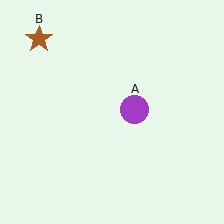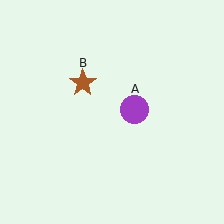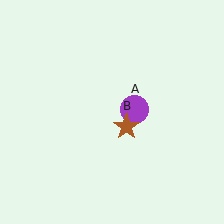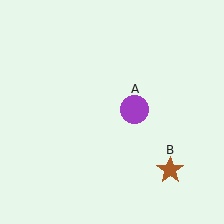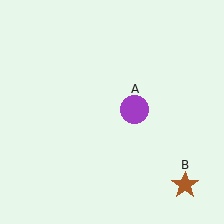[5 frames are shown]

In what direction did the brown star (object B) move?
The brown star (object B) moved down and to the right.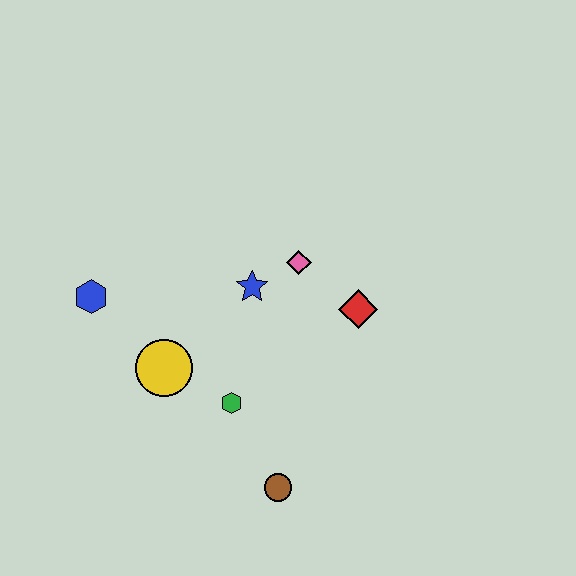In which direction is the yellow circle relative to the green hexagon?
The yellow circle is to the left of the green hexagon.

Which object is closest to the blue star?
The pink diamond is closest to the blue star.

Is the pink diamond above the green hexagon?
Yes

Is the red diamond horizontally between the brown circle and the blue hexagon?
No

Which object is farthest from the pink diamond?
The brown circle is farthest from the pink diamond.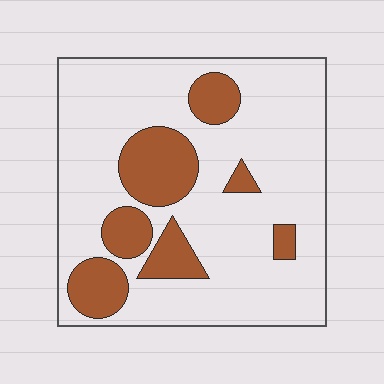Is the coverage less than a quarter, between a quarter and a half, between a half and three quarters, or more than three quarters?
Less than a quarter.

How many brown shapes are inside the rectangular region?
7.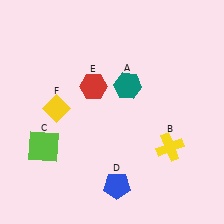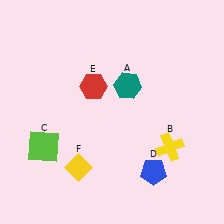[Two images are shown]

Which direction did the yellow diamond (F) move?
The yellow diamond (F) moved down.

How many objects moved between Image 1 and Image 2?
2 objects moved between the two images.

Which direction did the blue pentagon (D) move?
The blue pentagon (D) moved right.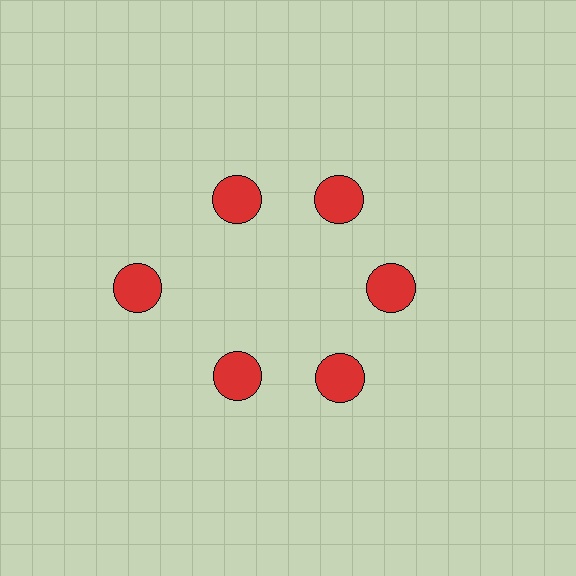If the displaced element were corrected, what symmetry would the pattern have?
It would have 6-fold rotational symmetry — the pattern would map onto itself every 60 degrees.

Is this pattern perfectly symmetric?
No. The 6 red circles are arranged in a ring, but one element near the 9 o'clock position is pushed outward from the center, breaking the 6-fold rotational symmetry.